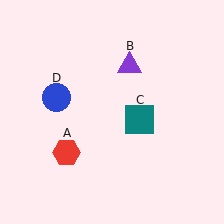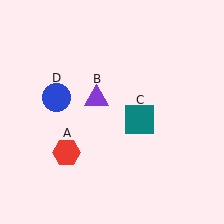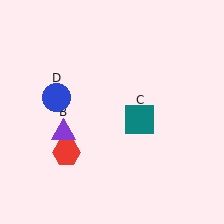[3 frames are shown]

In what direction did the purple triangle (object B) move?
The purple triangle (object B) moved down and to the left.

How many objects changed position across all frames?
1 object changed position: purple triangle (object B).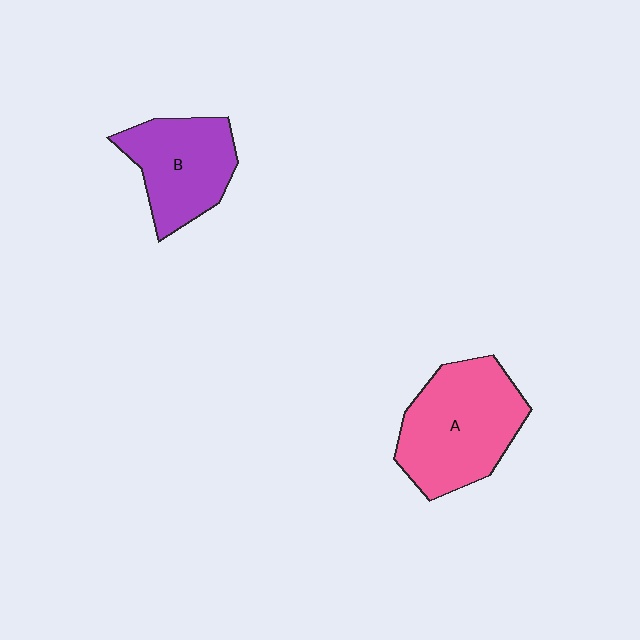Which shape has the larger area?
Shape A (pink).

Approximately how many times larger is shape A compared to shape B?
Approximately 1.3 times.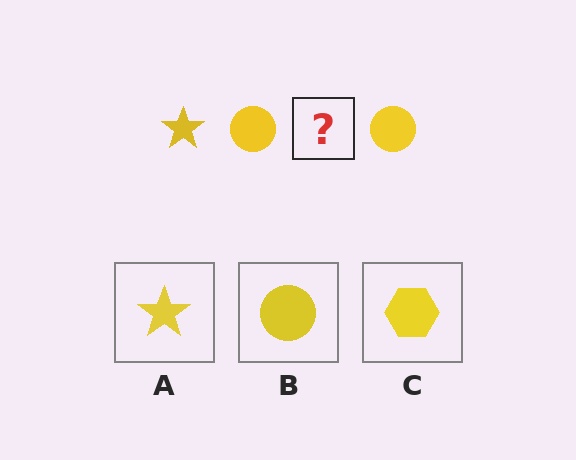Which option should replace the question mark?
Option A.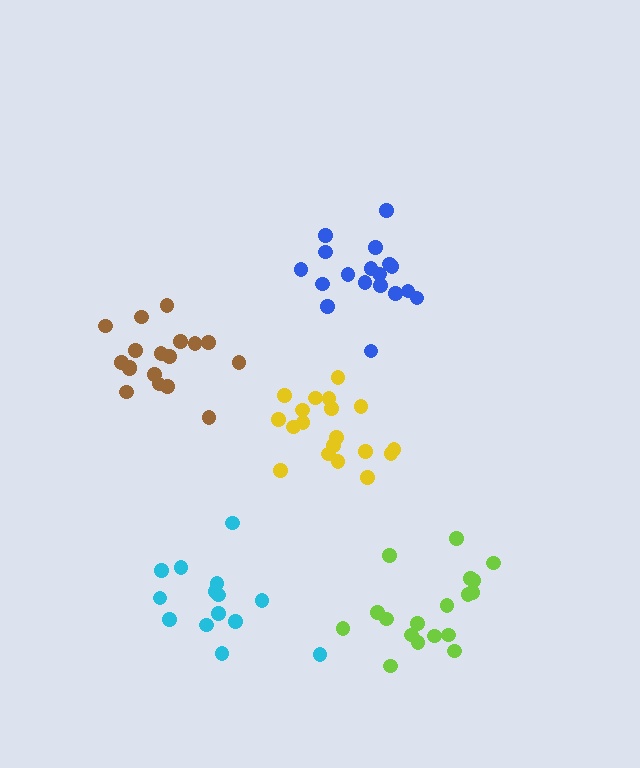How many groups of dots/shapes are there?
There are 5 groups.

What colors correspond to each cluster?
The clusters are colored: blue, yellow, brown, lime, cyan.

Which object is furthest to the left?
The brown cluster is leftmost.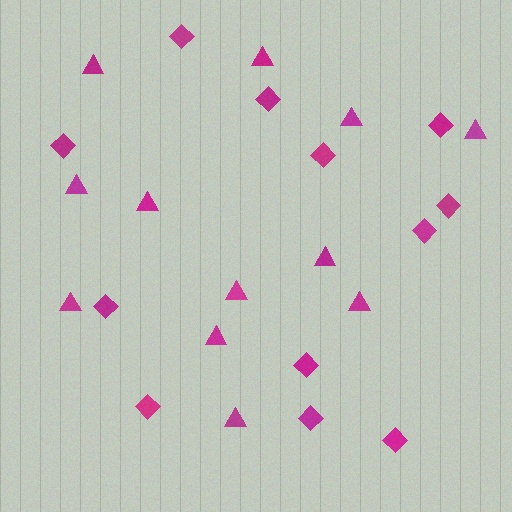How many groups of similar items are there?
There are 2 groups: one group of diamonds (12) and one group of triangles (12).